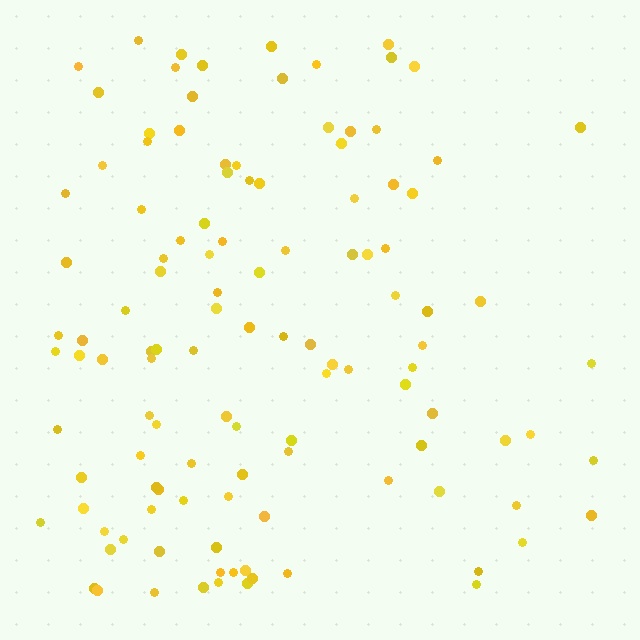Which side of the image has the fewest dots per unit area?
The right.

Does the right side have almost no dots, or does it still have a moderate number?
Still a moderate number, just noticeably fewer than the left.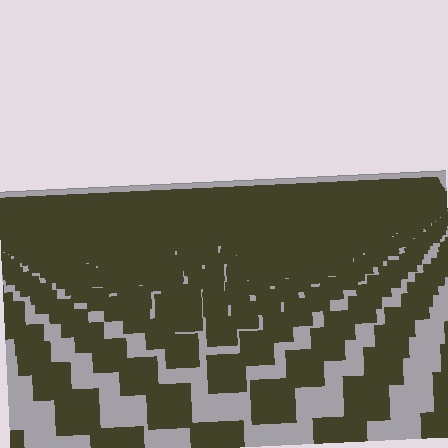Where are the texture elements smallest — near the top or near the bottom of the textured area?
Near the top.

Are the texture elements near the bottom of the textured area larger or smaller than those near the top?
Larger. Near the bottom, elements are closer to the viewer and appear at a bigger on-screen size.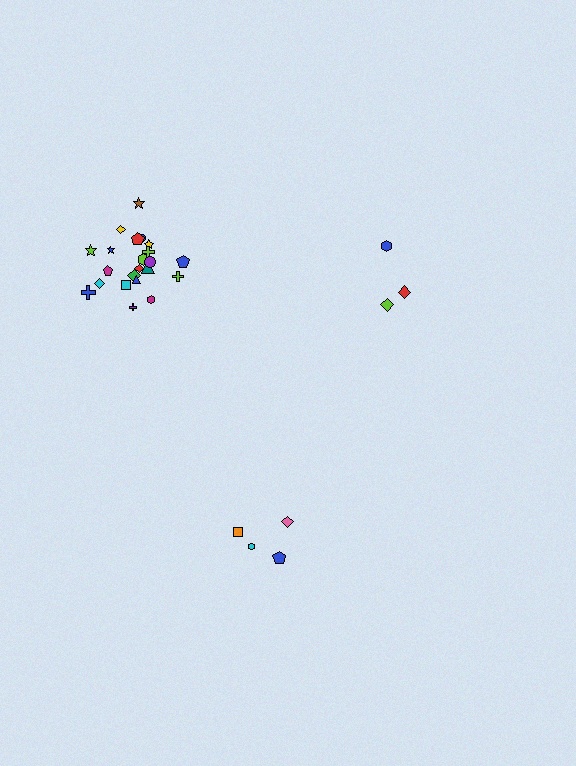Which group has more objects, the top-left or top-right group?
The top-left group.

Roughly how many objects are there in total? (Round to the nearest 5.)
Roughly 30 objects in total.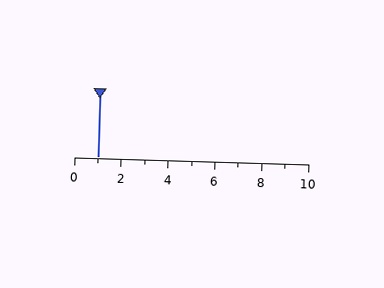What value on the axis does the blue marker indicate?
The marker indicates approximately 1.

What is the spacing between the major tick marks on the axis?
The major ticks are spaced 2 apart.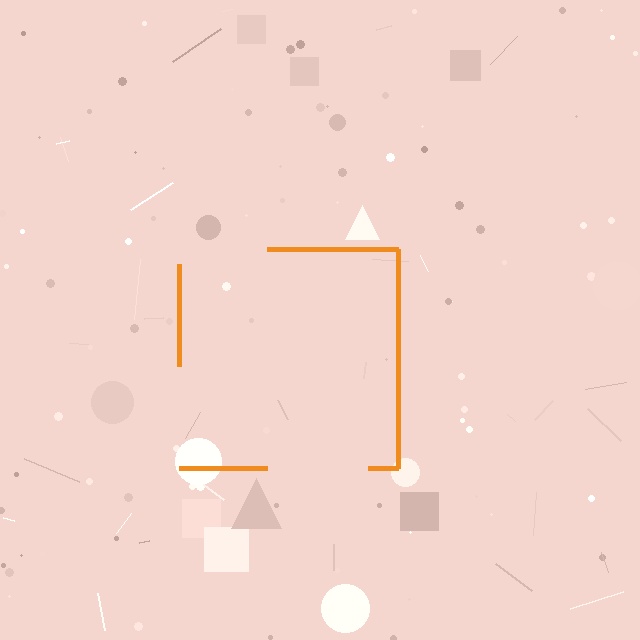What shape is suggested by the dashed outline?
The dashed outline suggests a square.